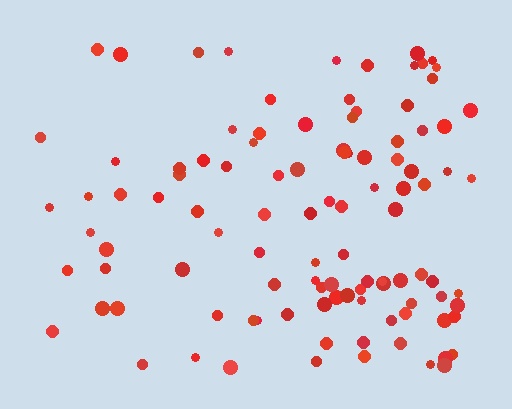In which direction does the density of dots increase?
From left to right, with the right side densest.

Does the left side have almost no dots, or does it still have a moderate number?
Still a moderate number, just noticeably fewer than the right.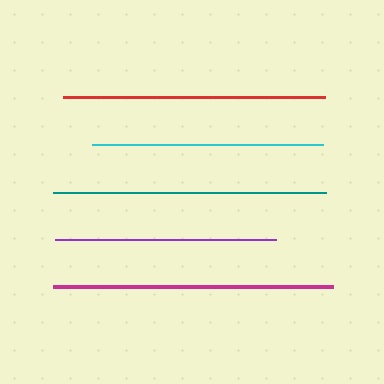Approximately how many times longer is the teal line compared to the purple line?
The teal line is approximately 1.2 times the length of the purple line.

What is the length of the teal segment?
The teal segment is approximately 273 pixels long.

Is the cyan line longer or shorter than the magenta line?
The magenta line is longer than the cyan line.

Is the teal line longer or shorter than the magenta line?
The magenta line is longer than the teal line.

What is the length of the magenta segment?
The magenta segment is approximately 280 pixels long.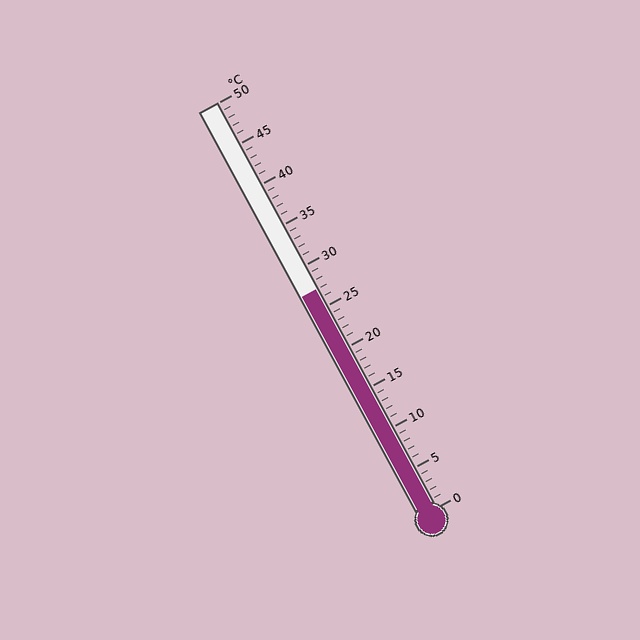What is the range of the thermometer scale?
The thermometer scale ranges from 0°C to 50°C.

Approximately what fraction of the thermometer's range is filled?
The thermometer is filled to approximately 55% of its range.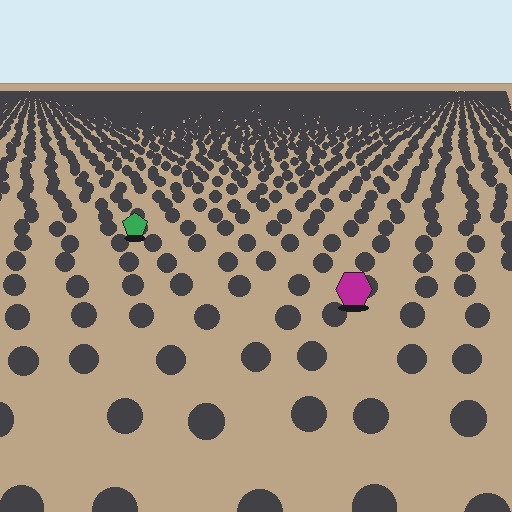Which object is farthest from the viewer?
The green pentagon is farthest from the viewer. It appears smaller and the ground texture around it is denser.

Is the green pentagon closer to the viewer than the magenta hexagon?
No. The magenta hexagon is closer — you can tell from the texture gradient: the ground texture is coarser near it.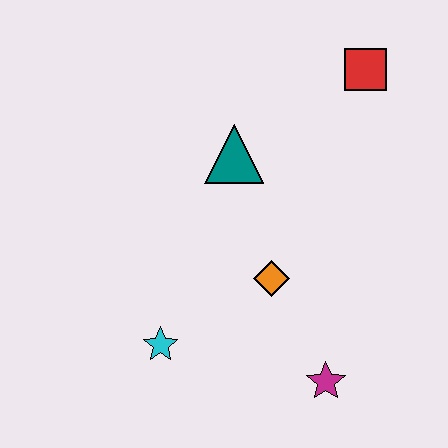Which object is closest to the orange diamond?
The magenta star is closest to the orange diamond.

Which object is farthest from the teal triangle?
The magenta star is farthest from the teal triangle.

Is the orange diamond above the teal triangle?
No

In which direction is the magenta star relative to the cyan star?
The magenta star is to the right of the cyan star.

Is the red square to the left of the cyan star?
No